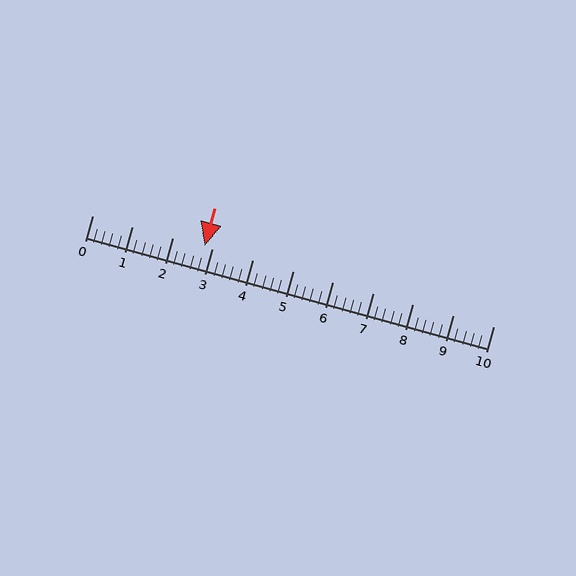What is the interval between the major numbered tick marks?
The major tick marks are spaced 1 units apart.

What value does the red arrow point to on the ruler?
The red arrow points to approximately 2.8.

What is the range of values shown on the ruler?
The ruler shows values from 0 to 10.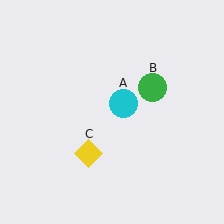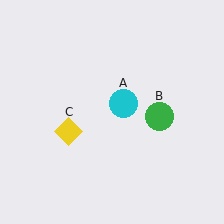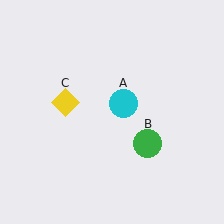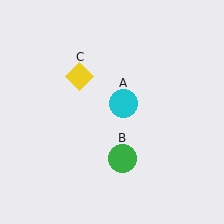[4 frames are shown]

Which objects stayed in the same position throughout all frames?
Cyan circle (object A) remained stationary.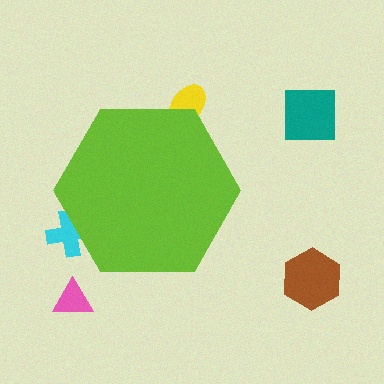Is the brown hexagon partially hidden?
No, the brown hexagon is fully visible.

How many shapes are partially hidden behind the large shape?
2 shapes are partially hidden.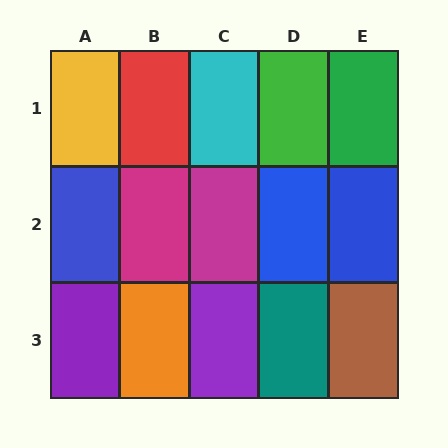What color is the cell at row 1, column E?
Green.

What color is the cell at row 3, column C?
Purple.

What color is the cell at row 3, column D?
Teal.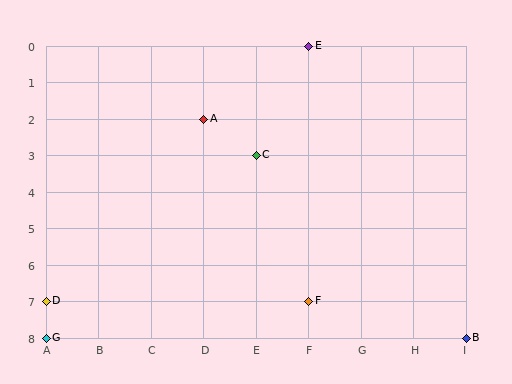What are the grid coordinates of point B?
Point B is at grid coordinates (I, 8).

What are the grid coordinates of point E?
Point E is at grid coordinates (F, 0).